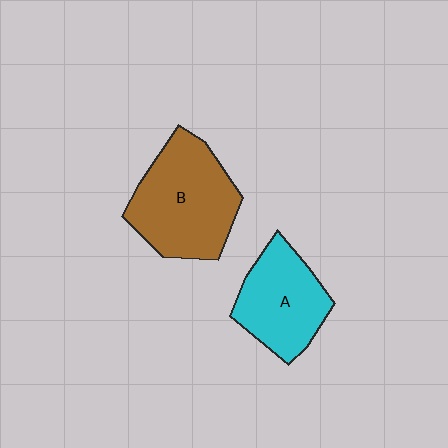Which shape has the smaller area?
Shape A (cyan).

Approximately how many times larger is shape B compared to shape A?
Approximately 1.3 times.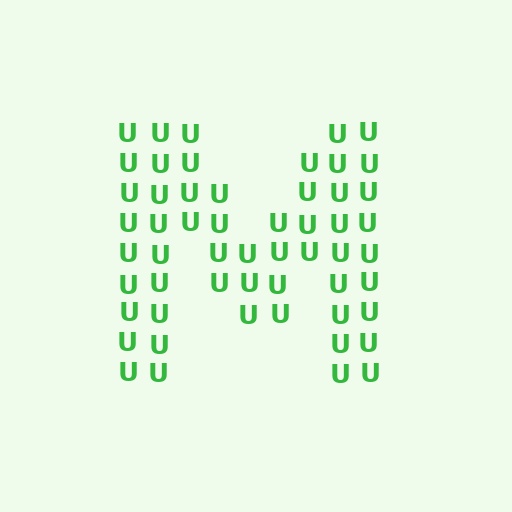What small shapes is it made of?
It is made of small letter U's.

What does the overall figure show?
The overall figure shows the letter M.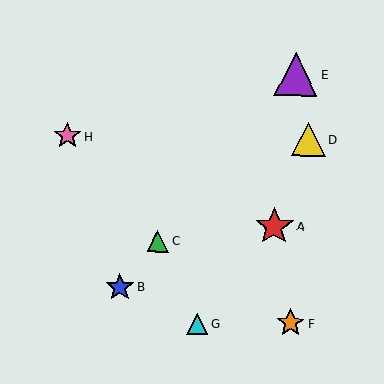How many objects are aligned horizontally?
2 objects (D, H) are aligned horizontally.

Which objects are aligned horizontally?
Objects D, H are aligned horizontally.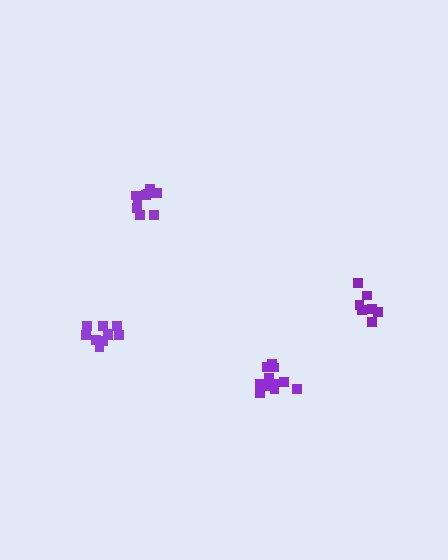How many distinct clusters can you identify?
There are 4 distinct clusters.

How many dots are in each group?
Group 1: 11 dots, Group 2: 9 dots, Group 3: 7 dots, Group 4: 11 dots (38 total).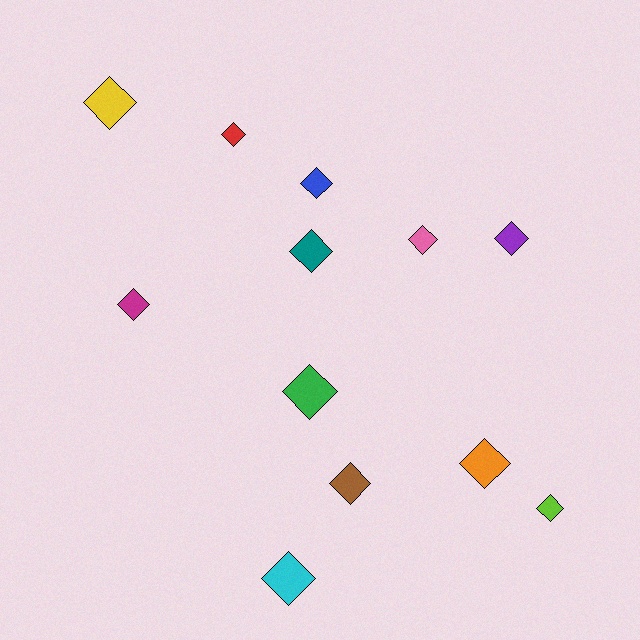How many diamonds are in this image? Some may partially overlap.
There are 12 diamonds.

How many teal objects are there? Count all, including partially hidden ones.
There is 1 teal object.